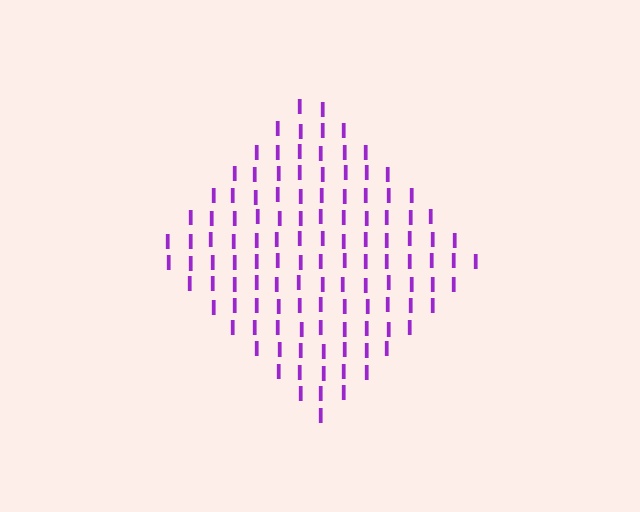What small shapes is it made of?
It is made of small letter I's.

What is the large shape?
The large shape is a diamond.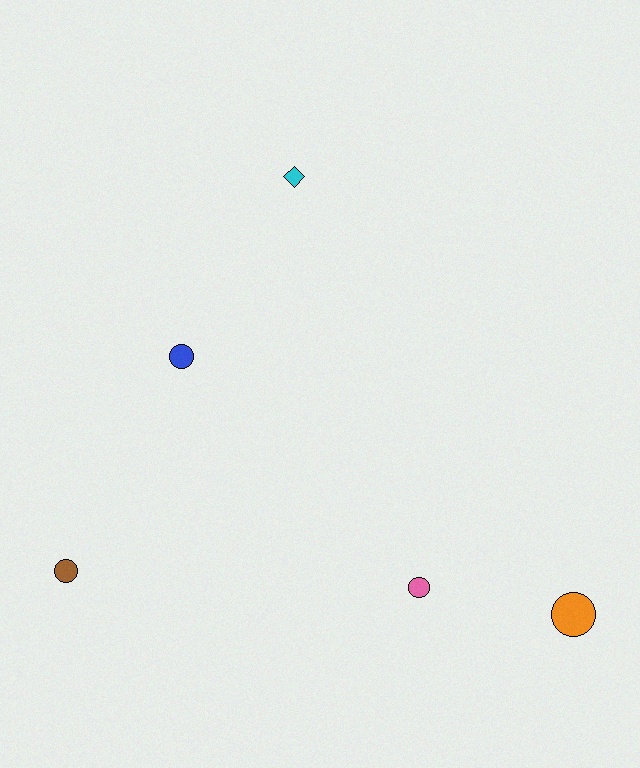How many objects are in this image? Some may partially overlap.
There are 5 objects.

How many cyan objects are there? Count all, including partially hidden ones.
There is 1 cyan object.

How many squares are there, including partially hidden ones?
There are no squares.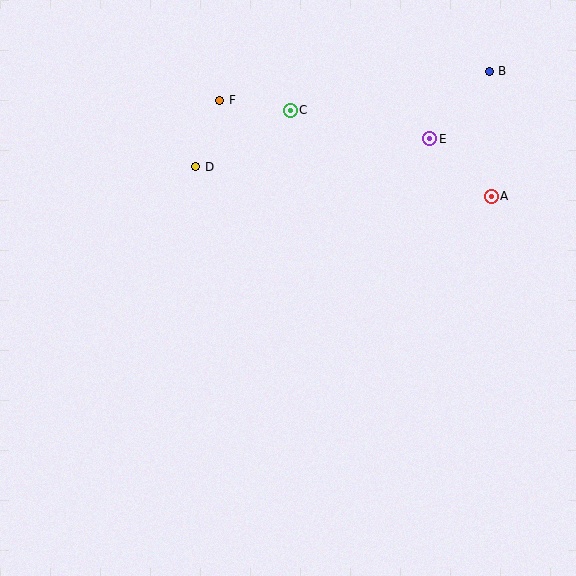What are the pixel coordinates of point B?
Point B is at (489, 71).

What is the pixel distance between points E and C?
The distance between E and C is 142 pixels.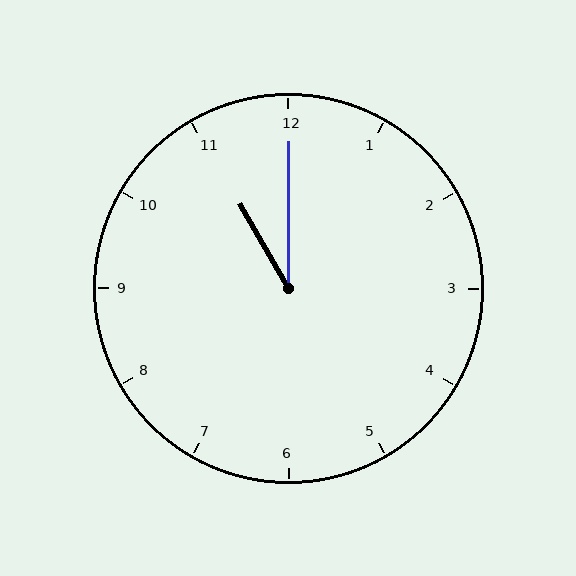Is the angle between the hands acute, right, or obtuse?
It is acute.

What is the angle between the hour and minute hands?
Approximately 30 degrees.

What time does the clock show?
11:00.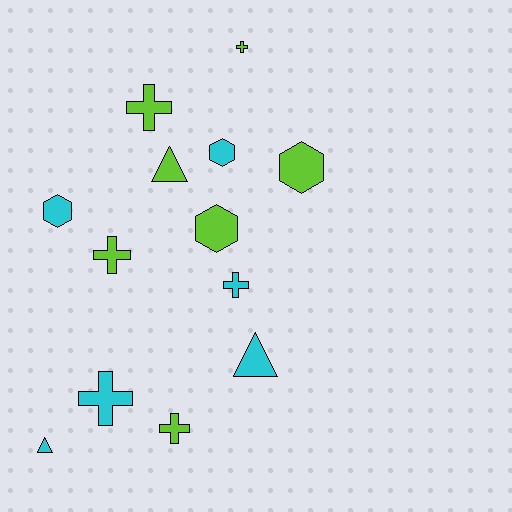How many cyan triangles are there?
There are 2 cyan triangles.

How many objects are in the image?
There are 13 objects.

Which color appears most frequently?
Lime, with 7 objects.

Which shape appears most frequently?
Cross, with 6 objects.